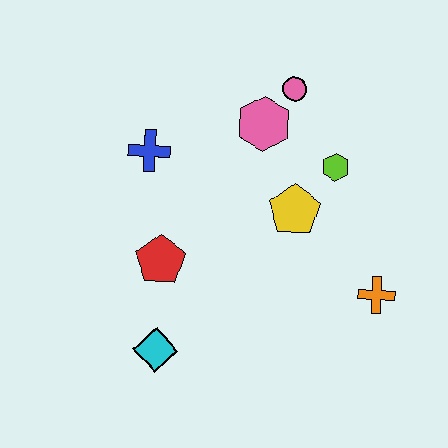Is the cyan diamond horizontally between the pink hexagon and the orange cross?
No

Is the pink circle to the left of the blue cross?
No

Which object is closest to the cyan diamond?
The red pentagon is closest to the cyan diamond.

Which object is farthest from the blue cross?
The orange cross is farthest from the blue cross.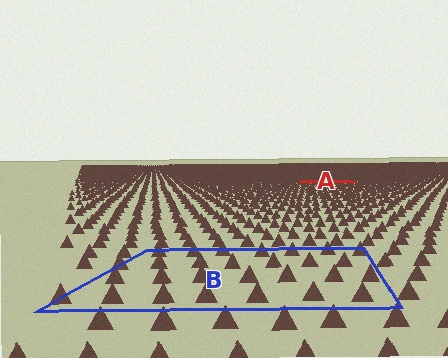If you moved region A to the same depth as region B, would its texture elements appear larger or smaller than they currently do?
They would appear larger. At a closer depth, the same texture elements are projected at a bigger on-screen size.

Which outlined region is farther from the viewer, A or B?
Region A is farther from the viewer — the texture elements inside it appear smaller and more densely packed.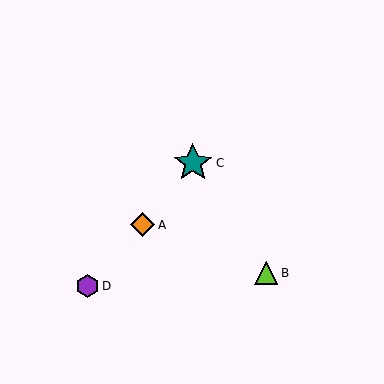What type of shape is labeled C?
Shape C is a teal star.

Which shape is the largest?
The teal star (labeled C) is the largest.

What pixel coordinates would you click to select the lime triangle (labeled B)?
Click at (266, 273) to select the lime triangle B.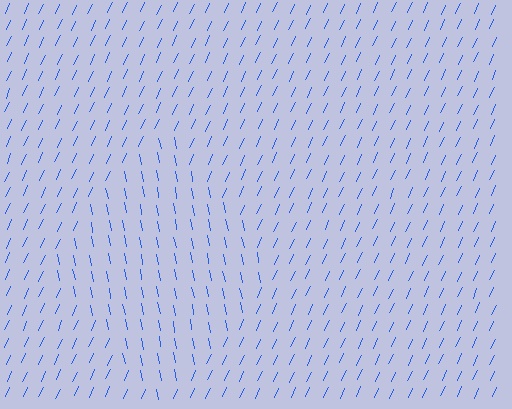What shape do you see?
I see a diamond.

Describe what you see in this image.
The image is filled with small blue line segments. A diamond region in the image has lines oriented differently from the surrounding lines, creating a visible texture boundary.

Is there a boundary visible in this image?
Yes, there is a texture boundary formed by a change in line orientation.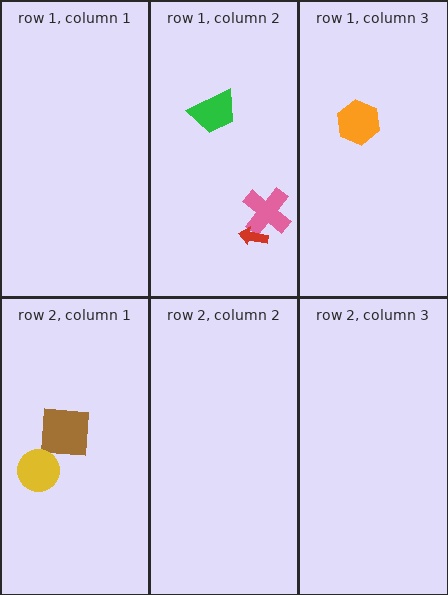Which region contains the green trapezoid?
The row 1, column 2 region.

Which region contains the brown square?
The row 2, column 1 region.